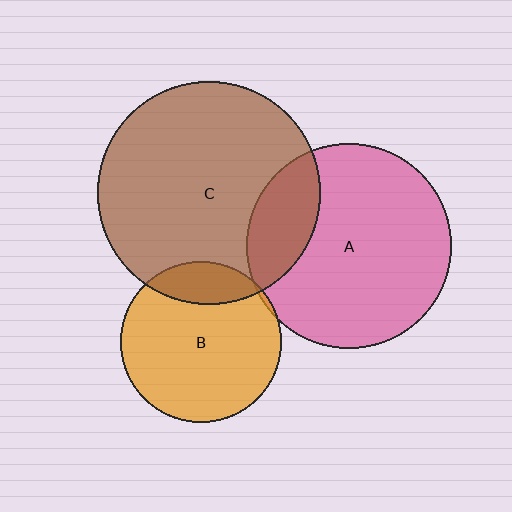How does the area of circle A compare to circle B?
Approximately 1.6 times.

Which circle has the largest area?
Circle C (brown).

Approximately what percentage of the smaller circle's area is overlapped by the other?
Approximately 15%.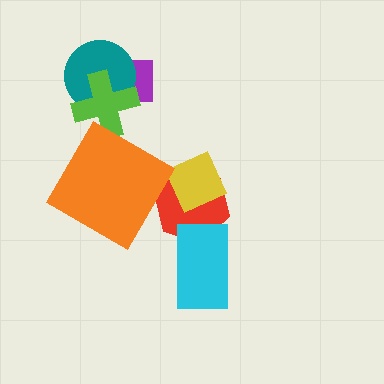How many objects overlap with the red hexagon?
2 objects overlap with the red hexagon.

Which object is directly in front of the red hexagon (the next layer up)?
The yellow diamond is directly in front of the red hexagon.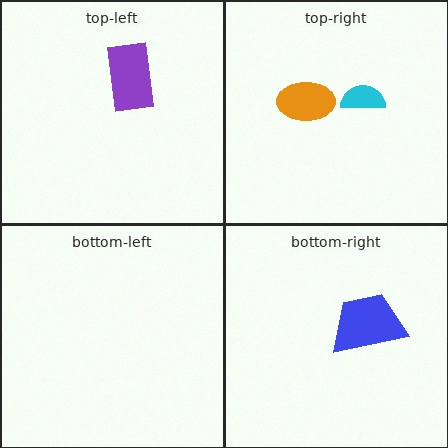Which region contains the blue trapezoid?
The bottom-right region.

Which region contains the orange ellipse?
The top-right region.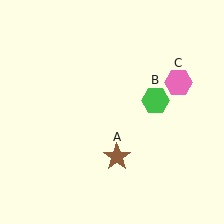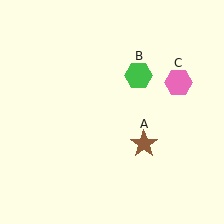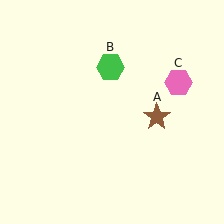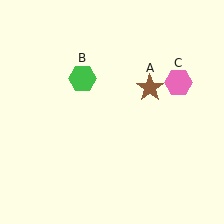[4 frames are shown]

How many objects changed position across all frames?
2 objects changed position: brown star (object A), green hexagon (object B).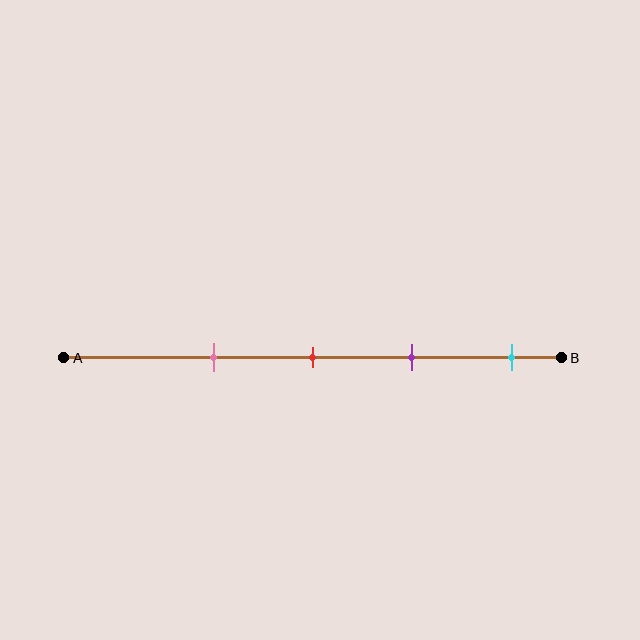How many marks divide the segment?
There are 4 marks dividing the segment.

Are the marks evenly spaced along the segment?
Yes, the marks are approximately evenly spaced.